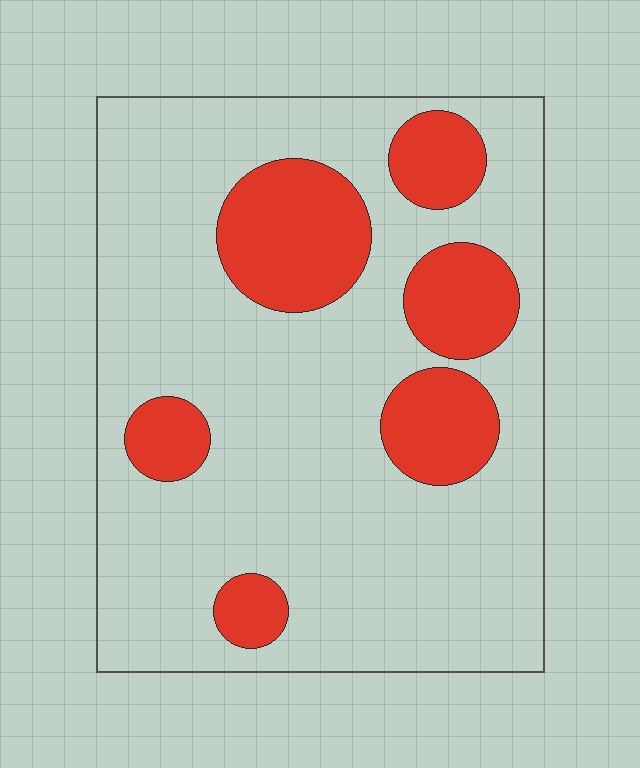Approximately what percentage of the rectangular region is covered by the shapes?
Approximately 25%.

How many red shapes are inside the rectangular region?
6.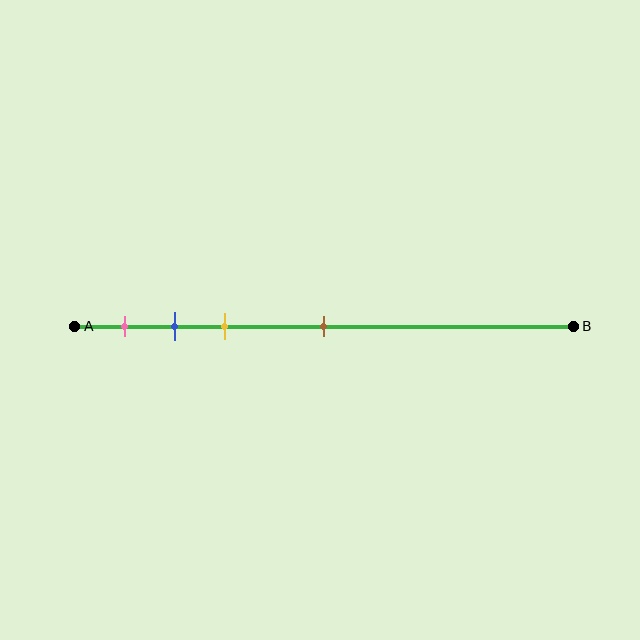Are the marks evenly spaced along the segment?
No, the marks are not evenly spaced.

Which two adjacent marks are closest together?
The blue and yellow marks are the closest adjacent pair.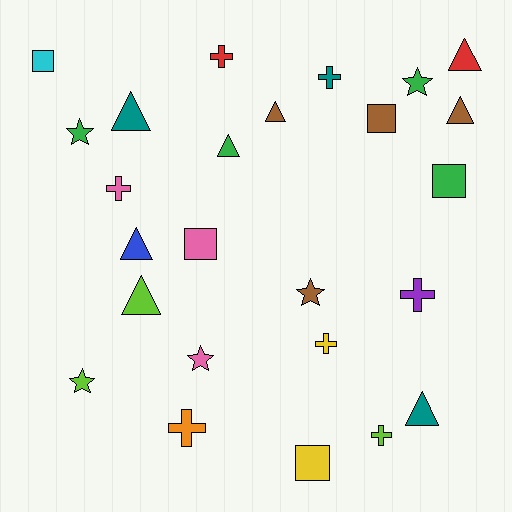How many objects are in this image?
There are 25 objects.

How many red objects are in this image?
There are 2 red objects.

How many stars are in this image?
There are 5 stars.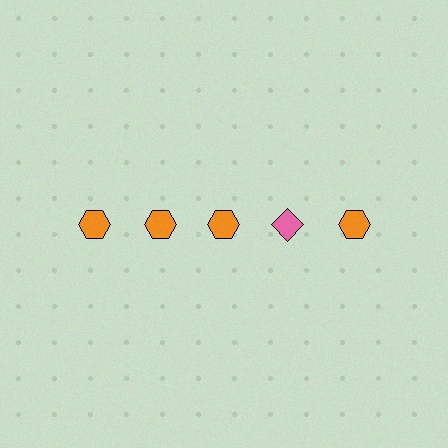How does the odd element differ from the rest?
It differs in both color (pink instead of orange) and shape (diamond instead of hexagon).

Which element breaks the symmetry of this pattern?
The pink diamond in the top row, second from right column breaks the symmetry. All other shapes are orange hexagons.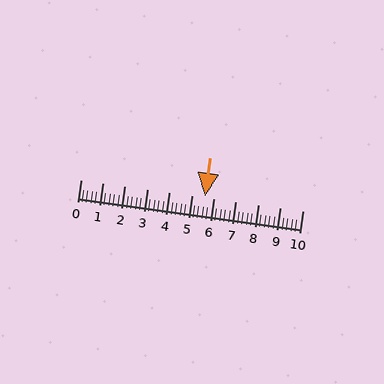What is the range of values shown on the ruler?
The ruler shows values from 0 to 10.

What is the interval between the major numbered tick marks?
The major tick marks are spaced 1 units apart.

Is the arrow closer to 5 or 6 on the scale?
The arrow is closer to 6.